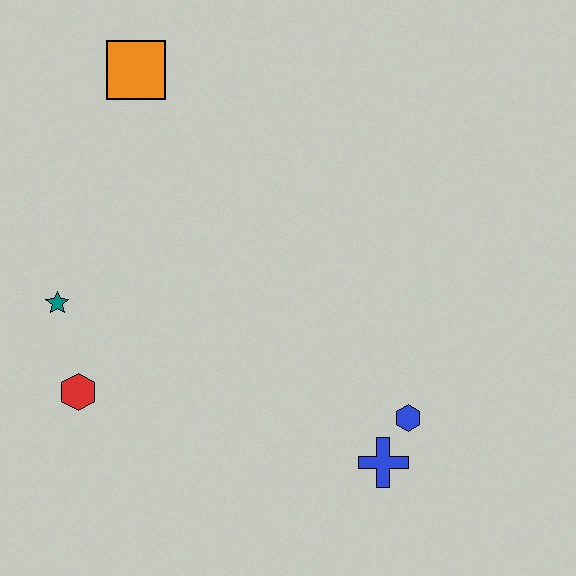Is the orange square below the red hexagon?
No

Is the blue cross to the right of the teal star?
Yes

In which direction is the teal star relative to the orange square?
The teal star is below the orange square.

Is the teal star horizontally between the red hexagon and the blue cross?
No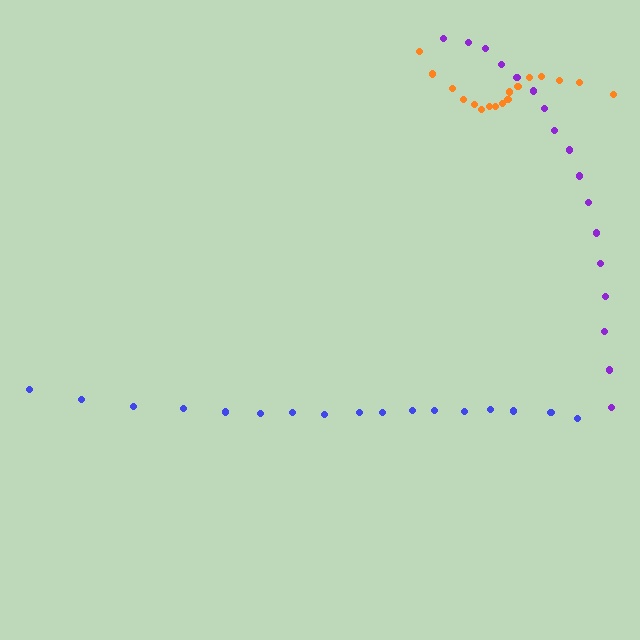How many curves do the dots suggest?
There are 3 distinct paths.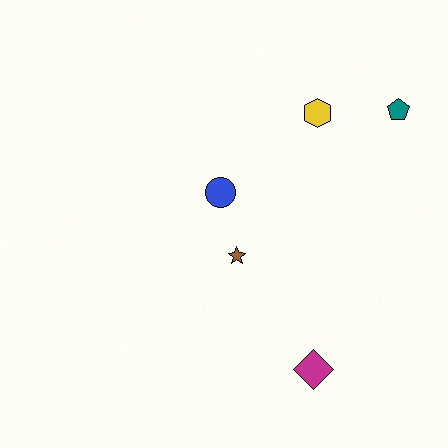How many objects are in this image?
There are 5 objects.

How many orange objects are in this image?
There are no orange objects.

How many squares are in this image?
There are no squares.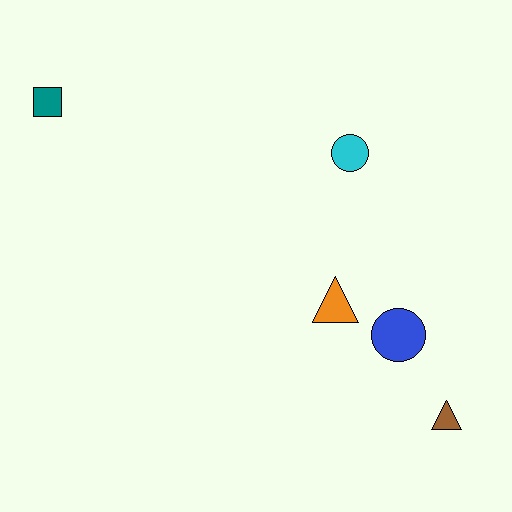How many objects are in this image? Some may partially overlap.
There are 5 objects.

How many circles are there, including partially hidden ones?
There are 2 circles.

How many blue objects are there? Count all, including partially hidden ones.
There is 1 blue object.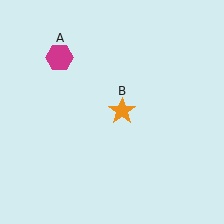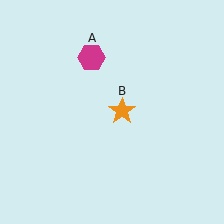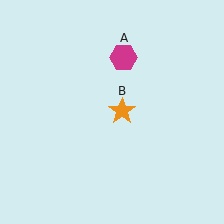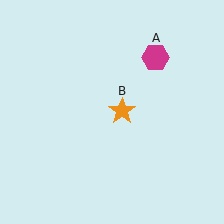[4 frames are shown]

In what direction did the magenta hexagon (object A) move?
The magenta hexagon (object A) moved right.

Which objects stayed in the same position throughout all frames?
Orange star (object B) remained stationary.